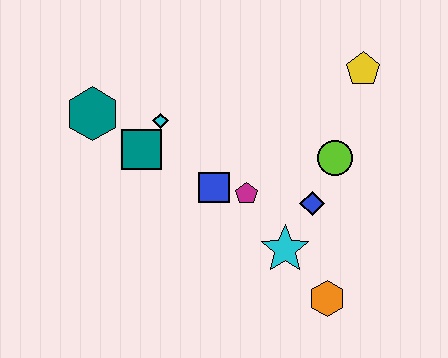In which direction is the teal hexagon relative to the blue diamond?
The teal hexagon is to the left of the blue diamond.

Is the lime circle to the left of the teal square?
No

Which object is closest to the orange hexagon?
The cyan star is closest to the orange hexagon.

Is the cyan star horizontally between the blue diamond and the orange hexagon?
No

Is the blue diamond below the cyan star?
No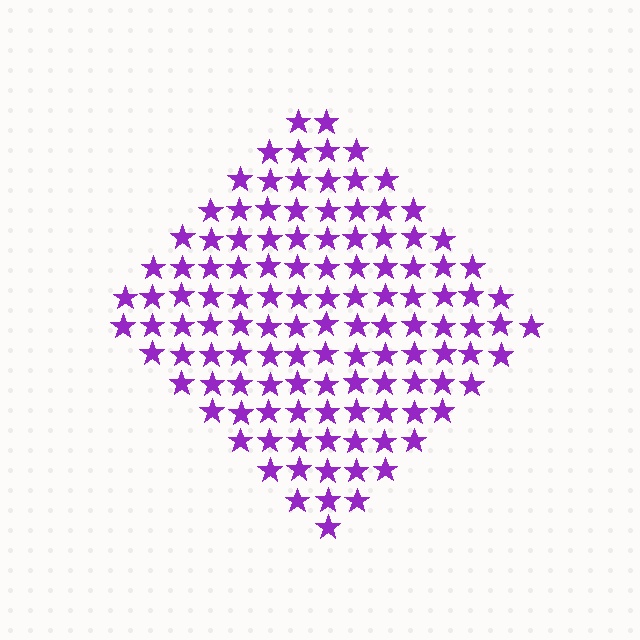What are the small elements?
The small elements are stars.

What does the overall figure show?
The overall figure shows a diamond.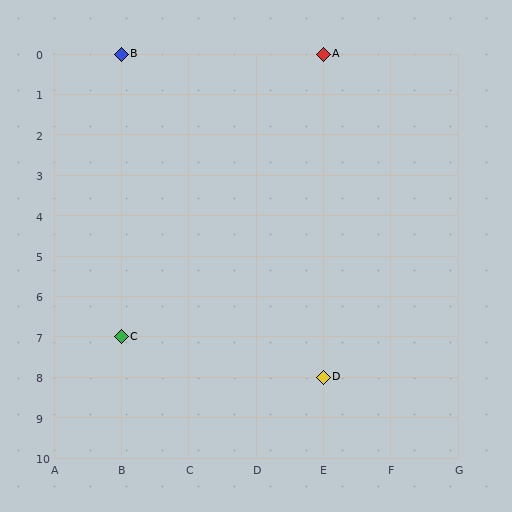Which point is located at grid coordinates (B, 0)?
Point B is at (B, 0).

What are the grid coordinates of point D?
Point D is at grid coordinates (E, 8).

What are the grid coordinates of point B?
Point B is at grid coordinates (B, 0).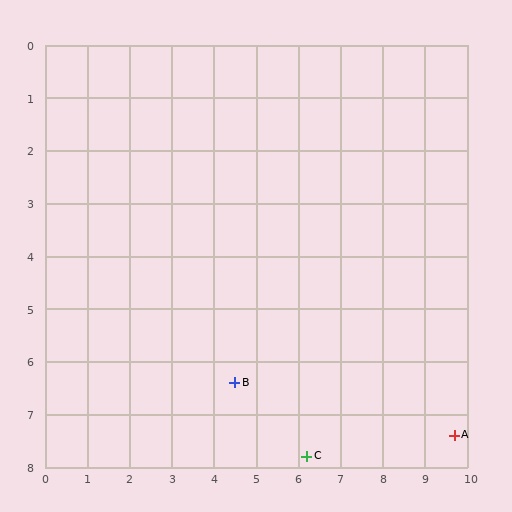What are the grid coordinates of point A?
Point A is at approximately (9.7, 7.4).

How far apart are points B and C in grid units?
Points B and C are about 2.2 grid units apart.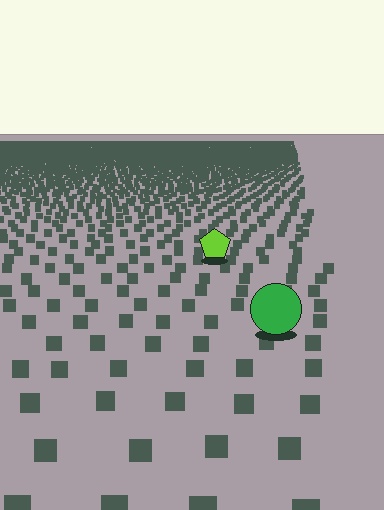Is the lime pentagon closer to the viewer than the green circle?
No. The green circle is closer — you can tell from the texture gradient: the ground texture is coarser near it.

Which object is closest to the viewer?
The green circle is closest. The texture marks near it are larger and more spread out.